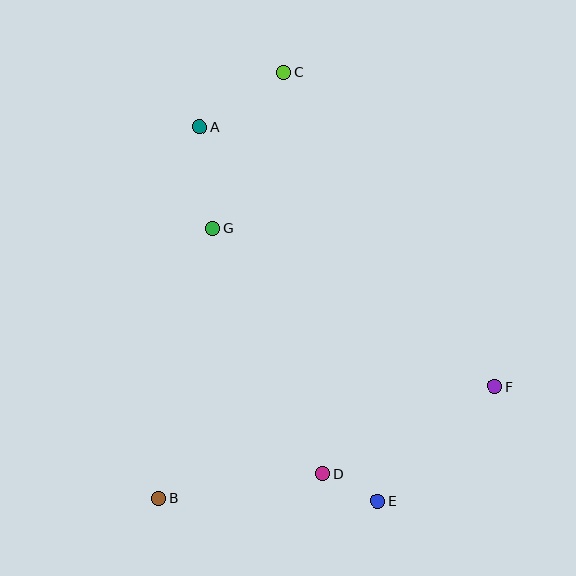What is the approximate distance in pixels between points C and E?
The distance between C and E is approximately 439 pixels.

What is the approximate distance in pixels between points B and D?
The distance between B and D is approximately 165 pixels.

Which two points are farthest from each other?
Points B and C are farthest from each other.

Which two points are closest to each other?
Points D and E are closest to each other.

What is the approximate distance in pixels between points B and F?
The distance between B and F is approximately 354 pixels.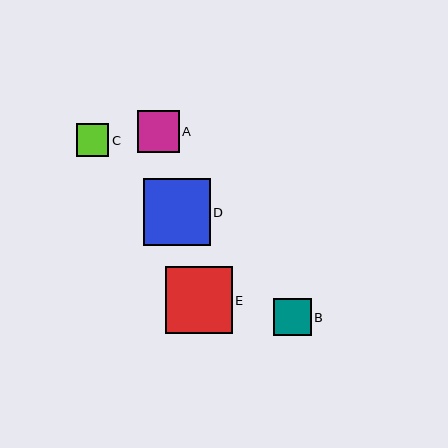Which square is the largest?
Square E is the largest with a size of approximately 67 pixels.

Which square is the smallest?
Square C is the smallest with a size of approximately 32 pixels.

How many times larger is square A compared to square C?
Square A is approximately 1.3 times the size of square C.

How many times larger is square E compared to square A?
Square E is approximately 1.6 times the size of square A.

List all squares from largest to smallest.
From largest to smallest: E, D, A, B, C.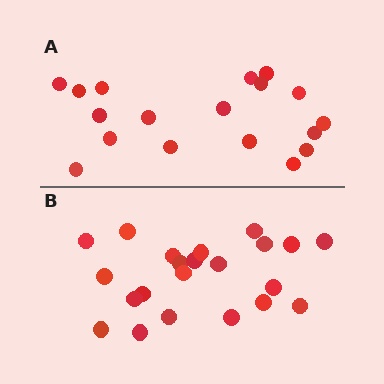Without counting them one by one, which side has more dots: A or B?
Region B (the bottom region) has more dots.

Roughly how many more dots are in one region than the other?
Region B has about 4 more dots than region A.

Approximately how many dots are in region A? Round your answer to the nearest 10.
About 20 dots. (The exact count is 18, which rounds to 20.)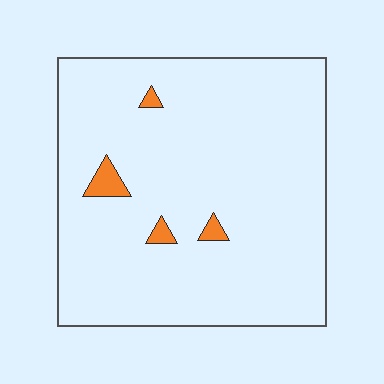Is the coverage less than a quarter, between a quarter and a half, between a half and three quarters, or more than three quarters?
Less than a quarter.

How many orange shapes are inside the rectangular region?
4.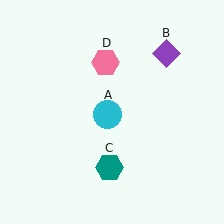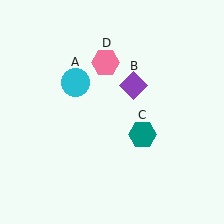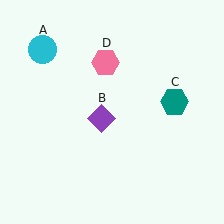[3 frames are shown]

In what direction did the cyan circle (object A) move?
The cyan circle (object A) moved up and to the left.